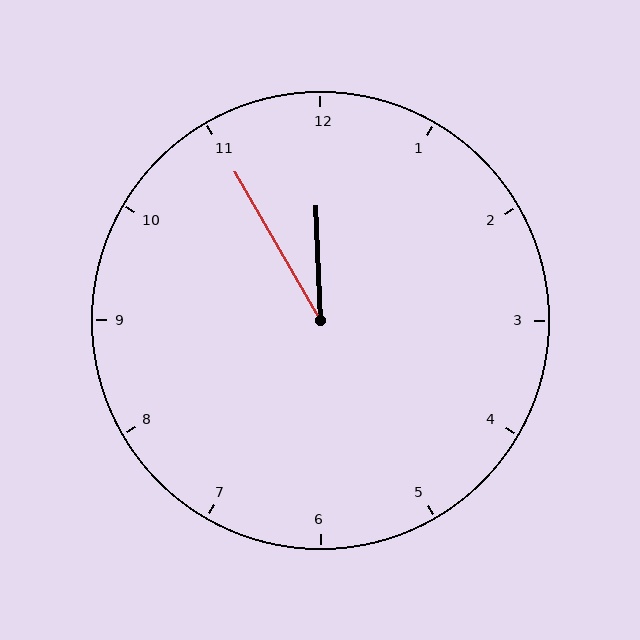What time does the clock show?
11:55.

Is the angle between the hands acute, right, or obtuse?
It is acute.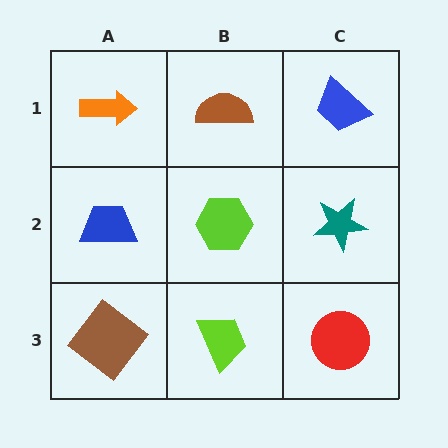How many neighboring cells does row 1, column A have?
2.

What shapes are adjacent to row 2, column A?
An orange arrow (row 1, column A), a brown diamond (row 3, column A), a lime hexagon (row 2, column B).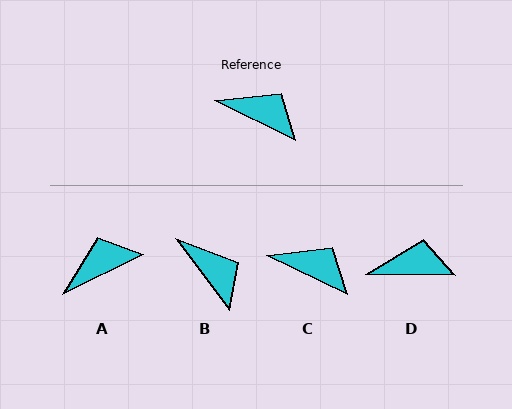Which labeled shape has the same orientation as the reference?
C.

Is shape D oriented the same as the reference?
No, it is off by about 25 degrees.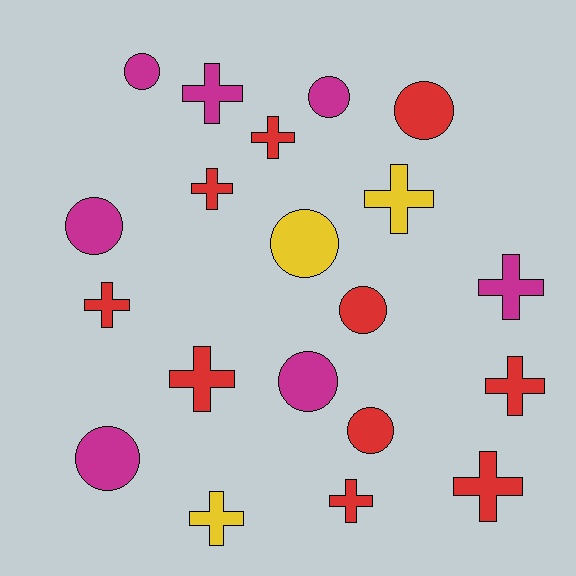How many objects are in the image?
There are 20 objects.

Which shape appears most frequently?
Cross, with 11 objects.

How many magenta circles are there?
There are 5 magenta circles.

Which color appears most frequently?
Red, with 10 objects.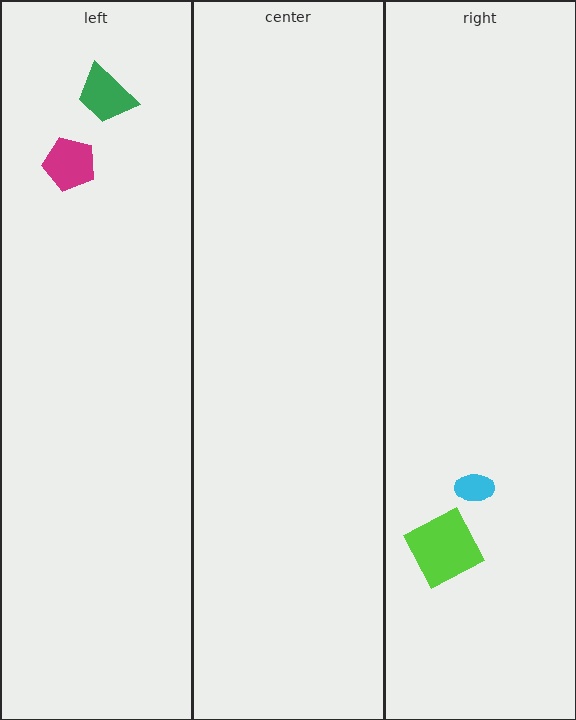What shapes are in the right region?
The lime square, the cyan ellipse.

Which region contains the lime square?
The right region.